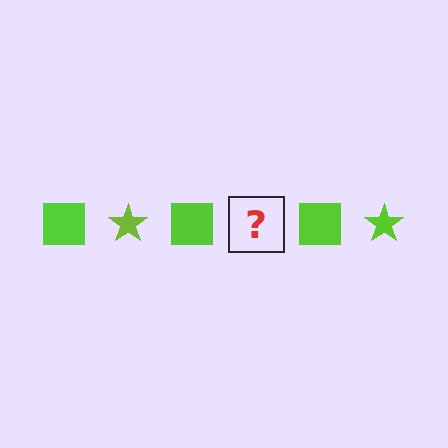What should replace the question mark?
The question mark should be replaced with a lime star.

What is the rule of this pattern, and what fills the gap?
The rule is that the pattern cycles through square, star shapes in lime. The gap should be filled with a lime star.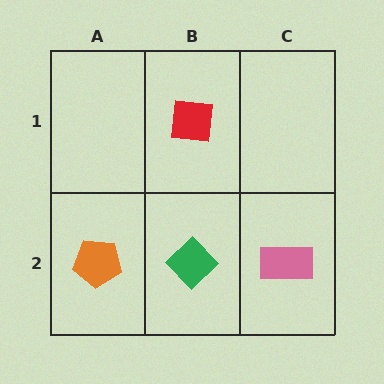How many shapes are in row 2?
3 shapes.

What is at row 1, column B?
A red square.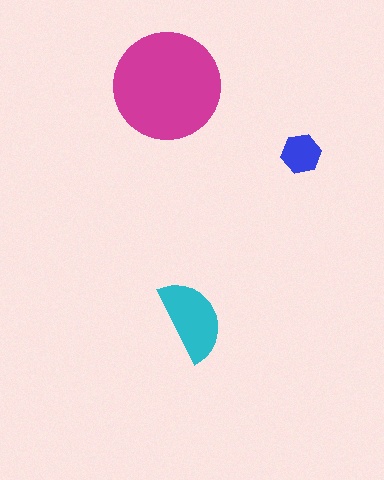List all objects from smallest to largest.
The blue hexagon, the cyan semicircle, the magenta circle.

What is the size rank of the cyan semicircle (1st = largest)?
2nd.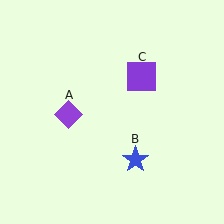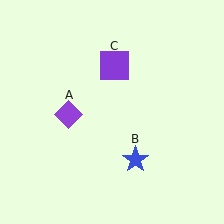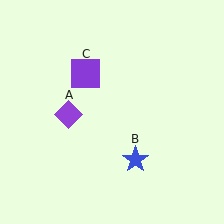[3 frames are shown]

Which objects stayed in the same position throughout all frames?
Purple diamond (object A) and blue star (object B) remained stationary.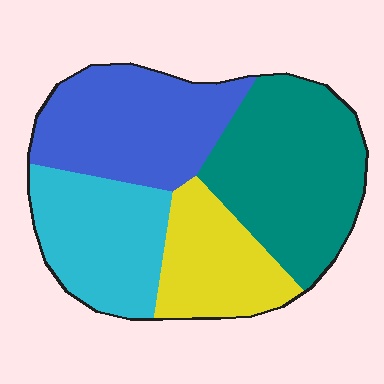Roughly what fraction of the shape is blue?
Blue takes up about one quarter (1/4) of the shape.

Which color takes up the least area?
Yellow, at roughly 20%.